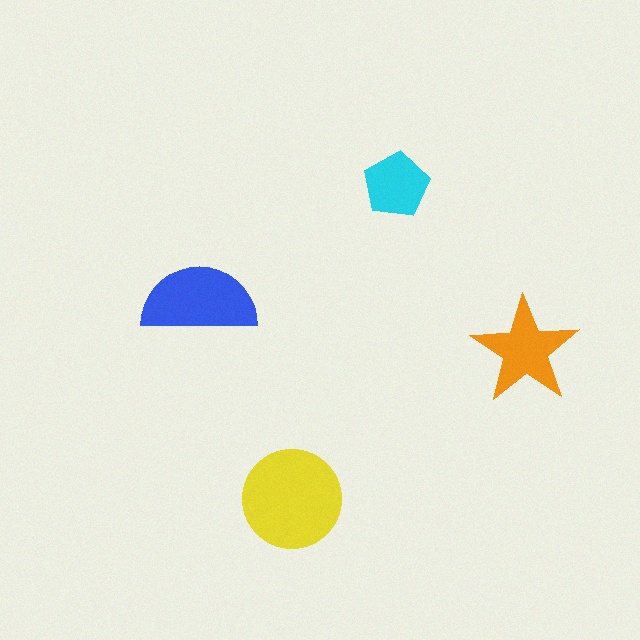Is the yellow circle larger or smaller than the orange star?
Larger.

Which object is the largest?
The yellow circle.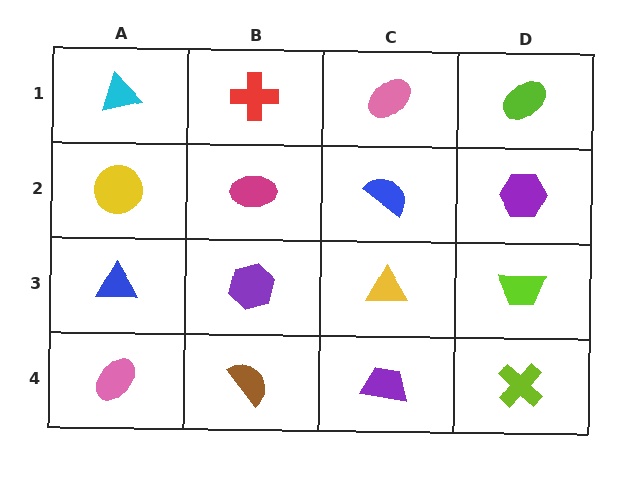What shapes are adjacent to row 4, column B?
A purple hexagon (row 3, column B), a pink ellipse (row 4, column A), a purple trapezoid (row 4, column C).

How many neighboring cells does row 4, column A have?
2.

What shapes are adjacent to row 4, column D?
A lime trapezoid (row 3, column D), a purple trapezoid (row 4, column C).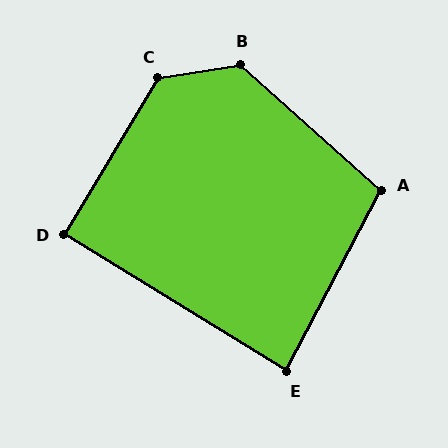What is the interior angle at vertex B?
Approximately 129 degrees (obtuse).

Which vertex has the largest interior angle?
C, at approximately 130 degrees.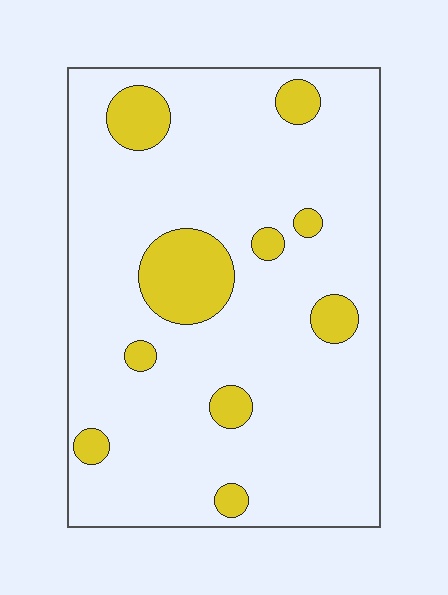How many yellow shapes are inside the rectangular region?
10.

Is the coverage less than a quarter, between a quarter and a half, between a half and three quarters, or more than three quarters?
Less than a quarter.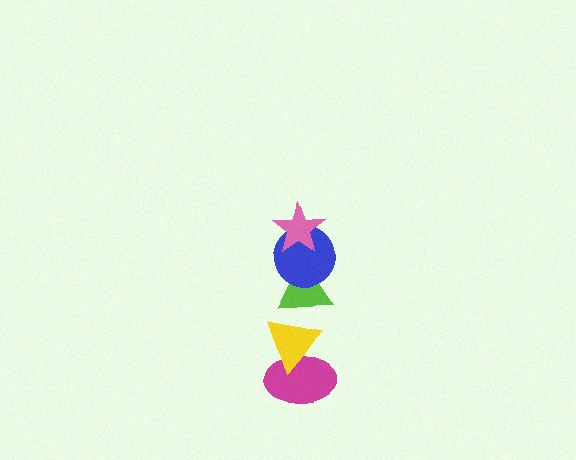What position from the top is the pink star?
The pink star is 1st from the top.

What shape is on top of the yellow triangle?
The lime triangle is on top of the yellow triangle.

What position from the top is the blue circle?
The blue circle is 2nd from the top.